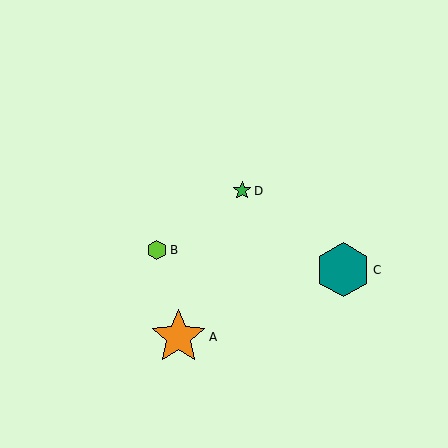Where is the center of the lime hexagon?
The center of the lime hexagon is at (157, 250).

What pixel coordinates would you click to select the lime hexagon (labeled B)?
Click at (157, 250) to select the lime hexagon B.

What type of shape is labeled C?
Shape C is a teal hexagon.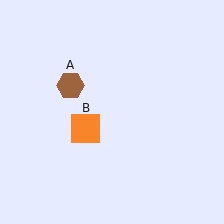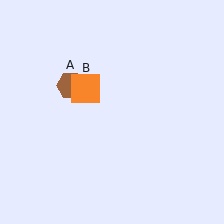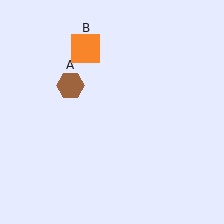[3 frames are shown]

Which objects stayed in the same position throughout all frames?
Brown hexagon (object A) remained stationary.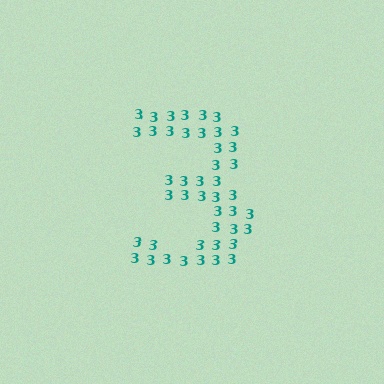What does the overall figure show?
The overall figure shows the digit 3.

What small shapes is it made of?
It is made of small digit 3's.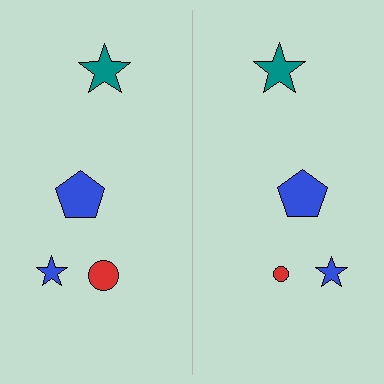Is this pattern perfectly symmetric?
No, the pattern is not perfectly symmetric. The red circle on the right side has a different size than its mirror counterpart.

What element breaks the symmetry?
The red circle on the right side has a different size than its mirror counterpart.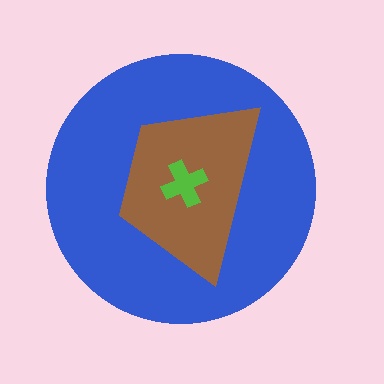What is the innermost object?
The lime cross.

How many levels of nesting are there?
3.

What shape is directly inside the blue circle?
The brown trapezoid.